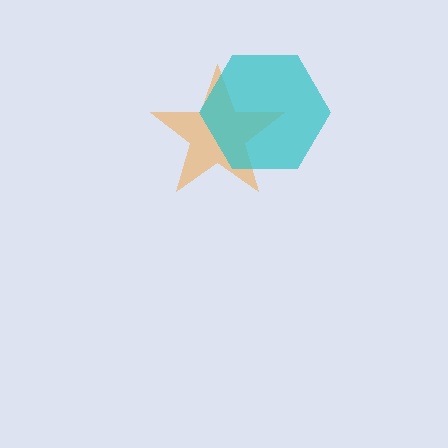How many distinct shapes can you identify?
There are 2 distinct shapes: an orange star, a cyan hexagon.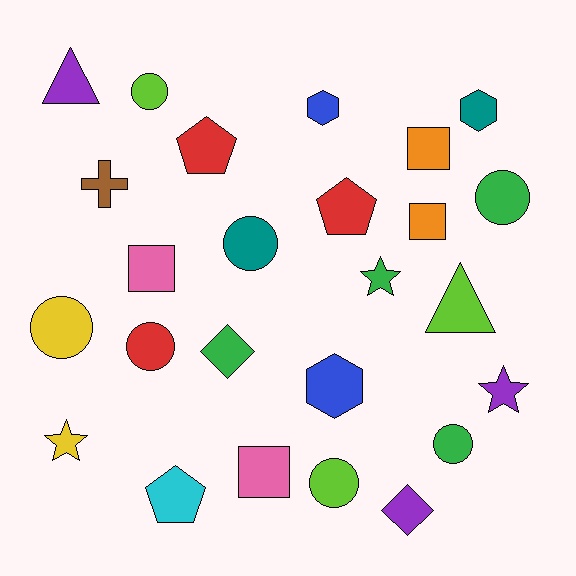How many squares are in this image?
There are 4 squares.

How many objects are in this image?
There are 25 objects.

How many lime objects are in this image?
There are 3 lime objects.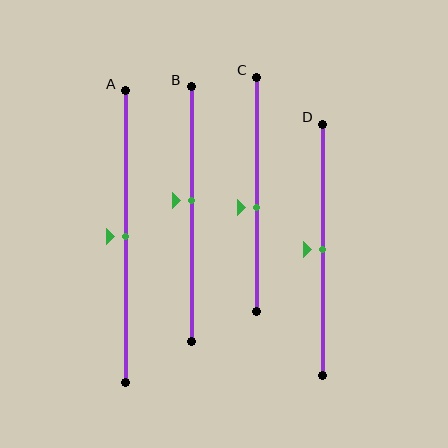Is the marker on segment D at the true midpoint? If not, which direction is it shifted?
Yes, the marker on segment D is at the true midpoint.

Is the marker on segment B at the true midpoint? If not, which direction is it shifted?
No, the marker on segment B is shifted upward by about 5% of the segment length.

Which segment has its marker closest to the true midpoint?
Segment A has its marker closest to the true midpoint.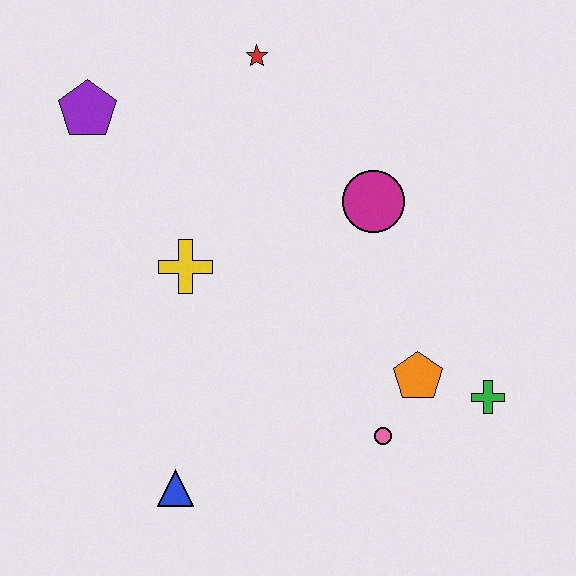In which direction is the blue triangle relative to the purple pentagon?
The blue triangle is below the purple pentagon.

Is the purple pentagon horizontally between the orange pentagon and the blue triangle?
No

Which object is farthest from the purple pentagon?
The green cross is farthest from the purple pentagon.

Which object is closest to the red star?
The purple pentagon is closest to the red star.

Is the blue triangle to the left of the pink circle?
Yes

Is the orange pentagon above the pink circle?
Yes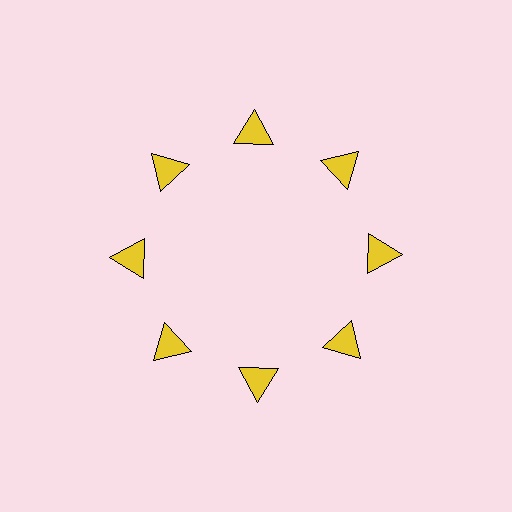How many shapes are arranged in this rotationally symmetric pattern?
There are 8 shapes, arranged in 8 groups of 1.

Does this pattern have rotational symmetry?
Yes, this pattern has 8-fold rotational symmetry. It looks the same after rotating 45 degrees around the center.